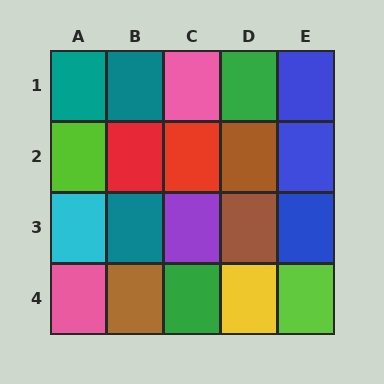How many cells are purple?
1 cell is purple.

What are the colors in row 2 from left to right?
Lime, red, red, brown, blue.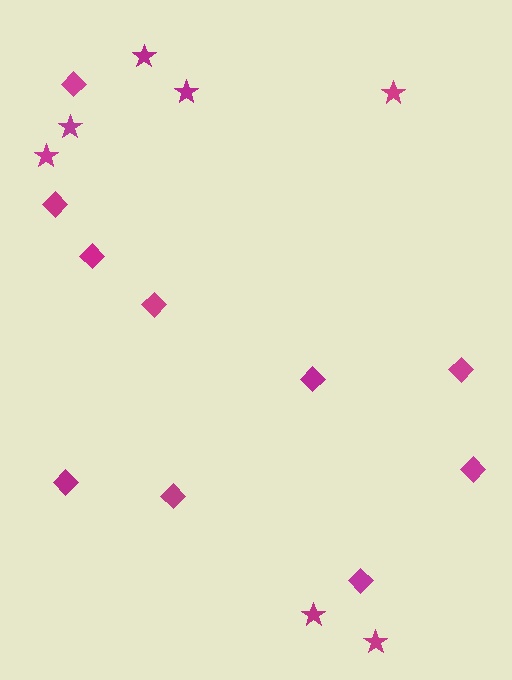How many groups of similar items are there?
There are 2 groups: one group of stars (7) and one group of diamonds (10).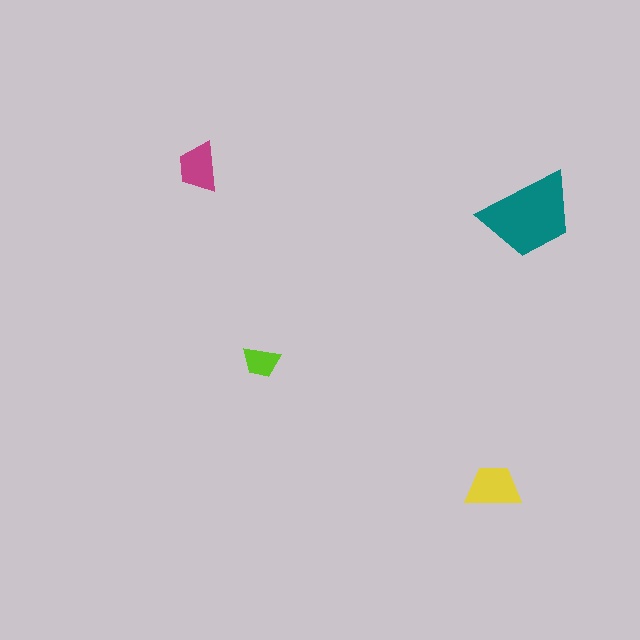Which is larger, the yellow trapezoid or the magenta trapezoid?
The yellow one.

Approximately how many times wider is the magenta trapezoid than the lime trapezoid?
About 1.5 times wider.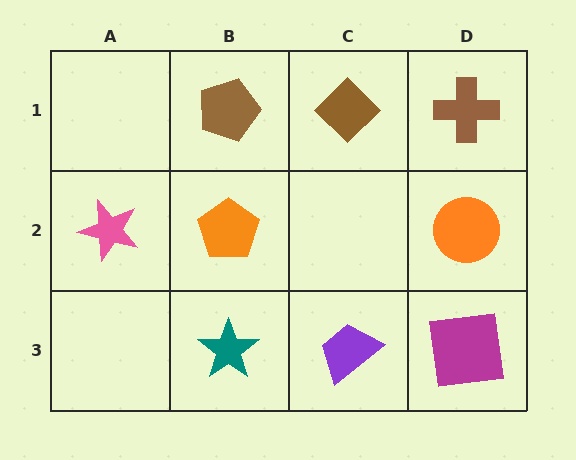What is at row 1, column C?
A brown diamond.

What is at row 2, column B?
An orange pentagon.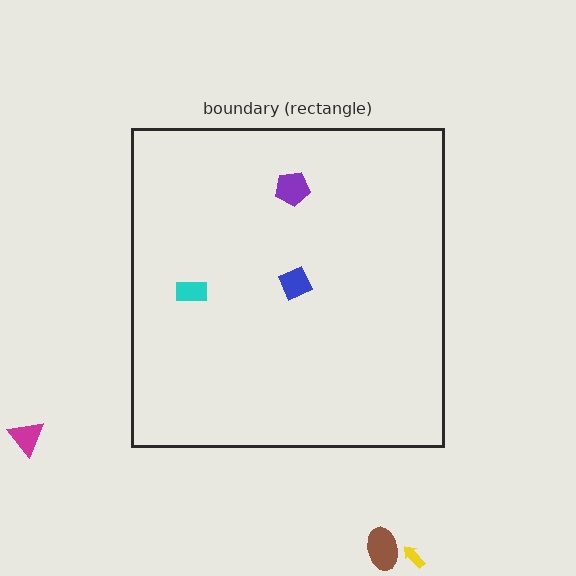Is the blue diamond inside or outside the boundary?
Inside.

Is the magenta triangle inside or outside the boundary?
Outside.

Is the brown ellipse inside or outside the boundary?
Outside.